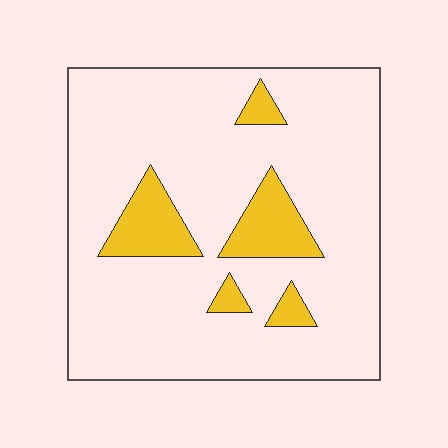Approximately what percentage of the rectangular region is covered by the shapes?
Approximately 15%.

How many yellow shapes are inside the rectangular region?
5.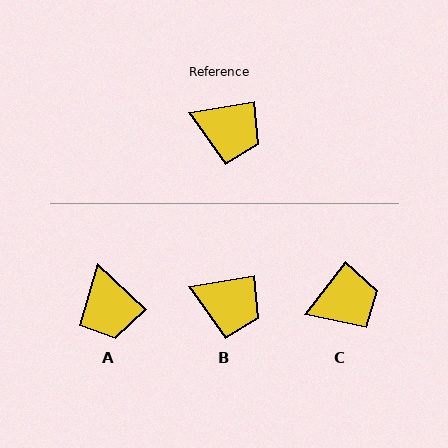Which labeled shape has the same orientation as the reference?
B.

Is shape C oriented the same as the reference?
No, it is off by about 43 degrees.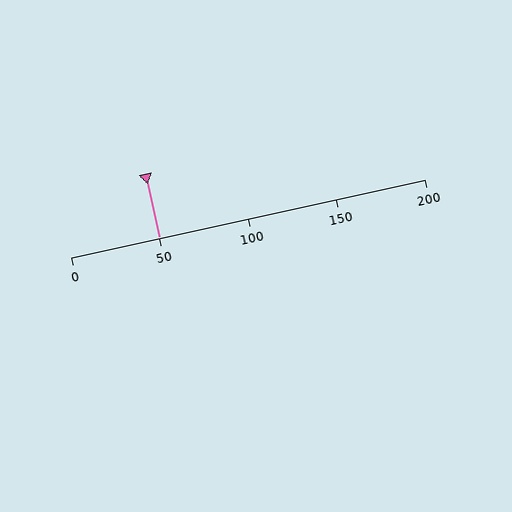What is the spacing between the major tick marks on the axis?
The major ticks are spaced 50 apart.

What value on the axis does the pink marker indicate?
The marker indicates approximately 50.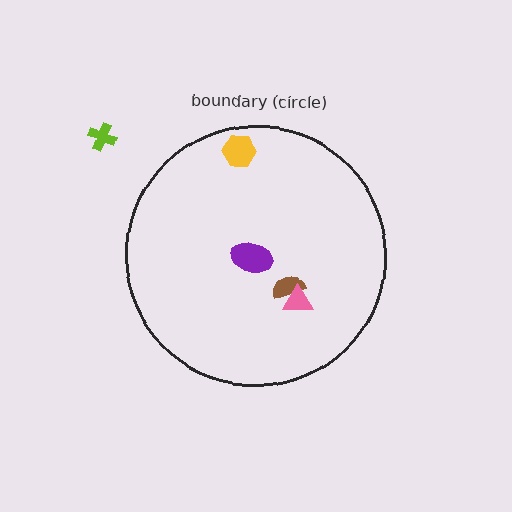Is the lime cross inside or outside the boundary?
Outside.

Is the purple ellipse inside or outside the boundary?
Inside.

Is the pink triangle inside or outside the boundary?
Inside.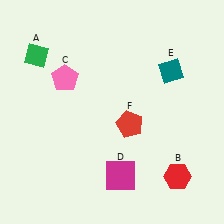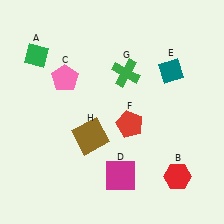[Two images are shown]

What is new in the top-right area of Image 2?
A green cross (G) was added in the top-right area of Image 2.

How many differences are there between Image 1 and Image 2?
There are 2 differences between the two images.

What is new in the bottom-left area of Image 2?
A brown square (H) was added in the bottom-left area of Image 2.